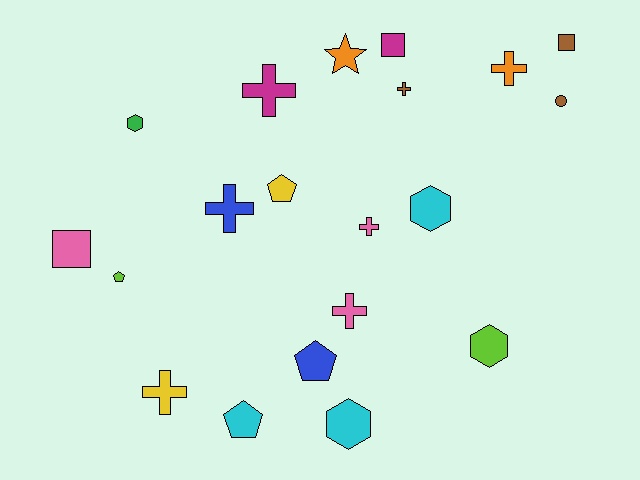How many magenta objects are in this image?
There are 2 magenta objects.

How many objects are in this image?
There are 20 objects.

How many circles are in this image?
There is 1 circle.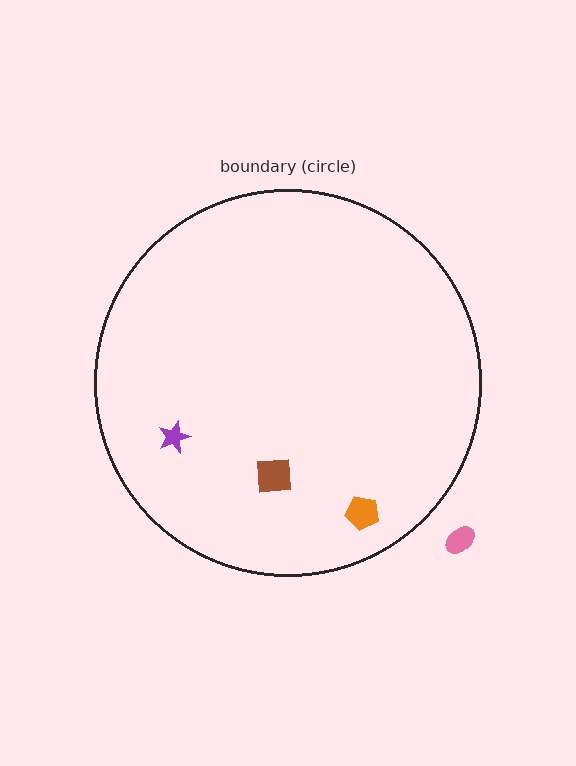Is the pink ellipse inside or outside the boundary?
Outside.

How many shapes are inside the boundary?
3 inside, 1 outside.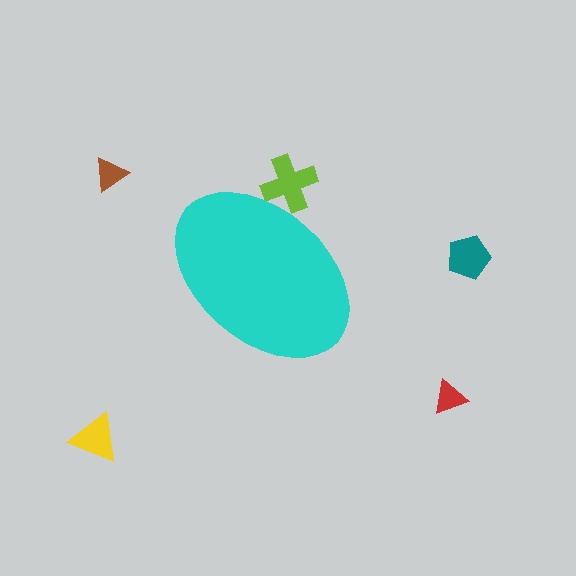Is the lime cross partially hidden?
Yes, the lime cross is partially hidden behind the cyan ellipse.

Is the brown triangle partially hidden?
No, the brown triangle is fully visible.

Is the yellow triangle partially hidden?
No, the yellow triangle is fully visible.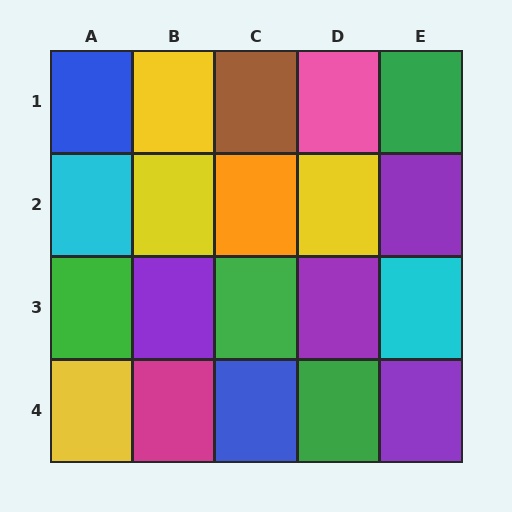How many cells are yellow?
4 cells are yellow.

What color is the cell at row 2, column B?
Yellow.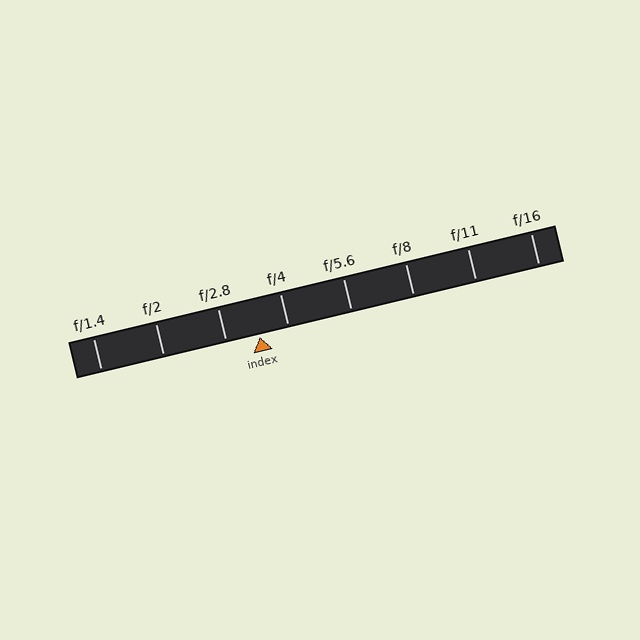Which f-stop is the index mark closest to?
The index mark is closest to f/4.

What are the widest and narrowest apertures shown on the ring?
The widest aperture shown is f/1.4 and the narrowest is f/16.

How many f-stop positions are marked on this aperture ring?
There are 8 f-stop positions marked.